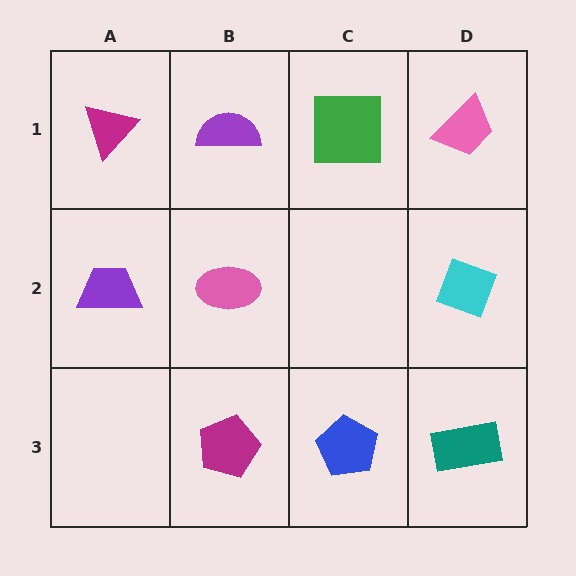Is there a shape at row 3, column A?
No, that cell is empty.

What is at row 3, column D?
A teal rectangle.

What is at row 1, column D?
A pink trapezoid.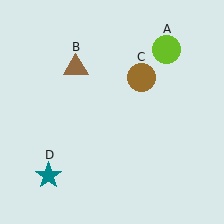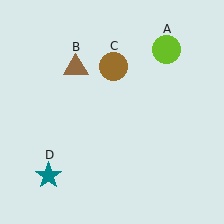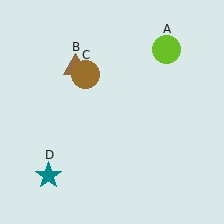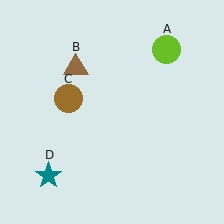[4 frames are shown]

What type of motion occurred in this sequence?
The brown circle (object C) rotated counterclockwise around the center of the scene.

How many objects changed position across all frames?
1 object changed position: brown circle (object C).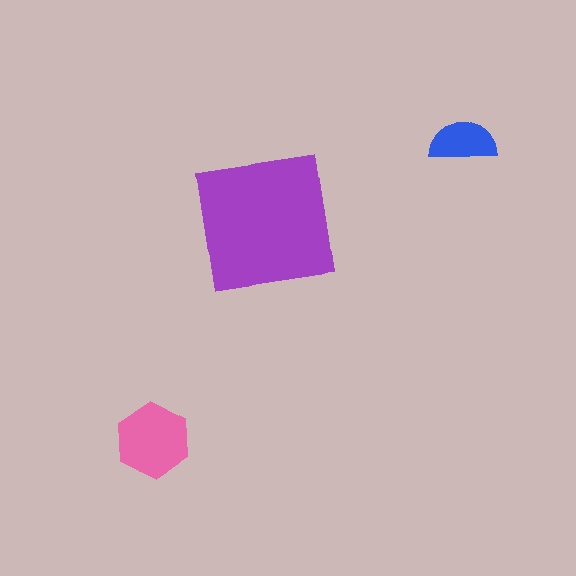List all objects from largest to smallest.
The purple square, the pink hexagon, the blue semicircle.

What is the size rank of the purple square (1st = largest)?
1st.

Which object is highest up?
The blue semicircle is topmost.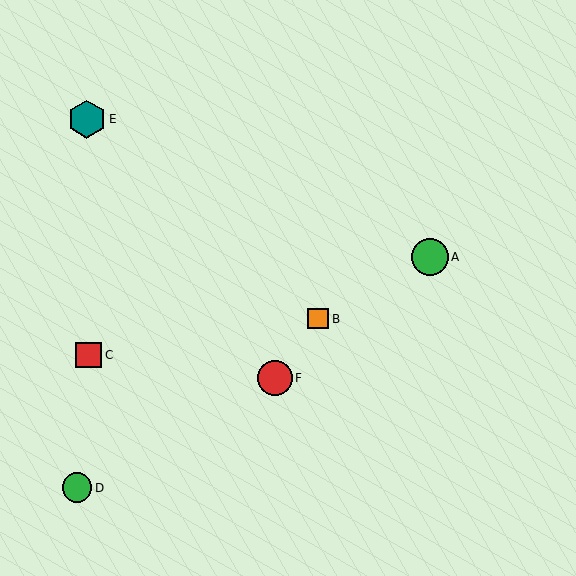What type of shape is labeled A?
Shape A is a green circle.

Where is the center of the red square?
The center of the red square is at (89, 355).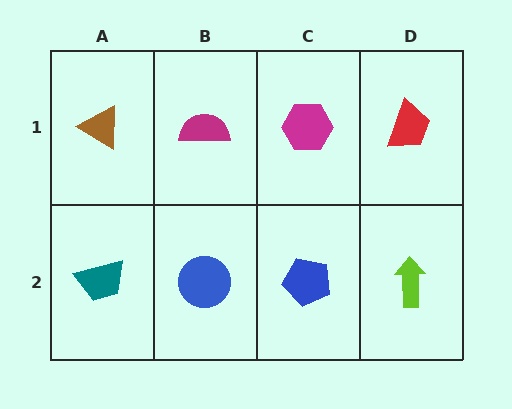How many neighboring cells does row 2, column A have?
2.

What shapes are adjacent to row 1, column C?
A blue pentagon (row 2, column C), a magenta semicircle (row 1, column B), a red trapezoid (row 1, column D).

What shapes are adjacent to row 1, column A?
A teal trapezoid (row 2, column A), a magenta semicircle (row 1, column B).